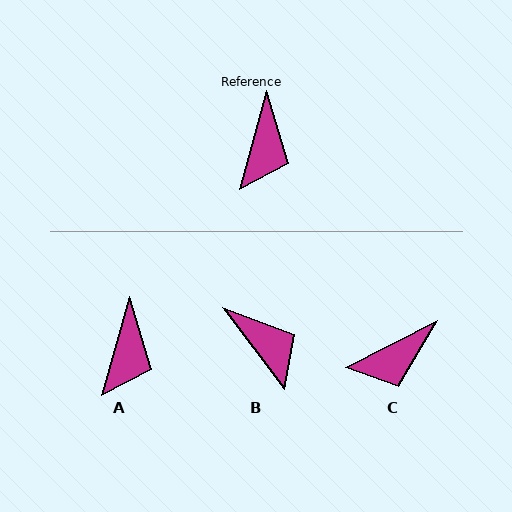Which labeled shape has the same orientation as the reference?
A.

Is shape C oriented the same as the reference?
No, it is off by about 48 degrees.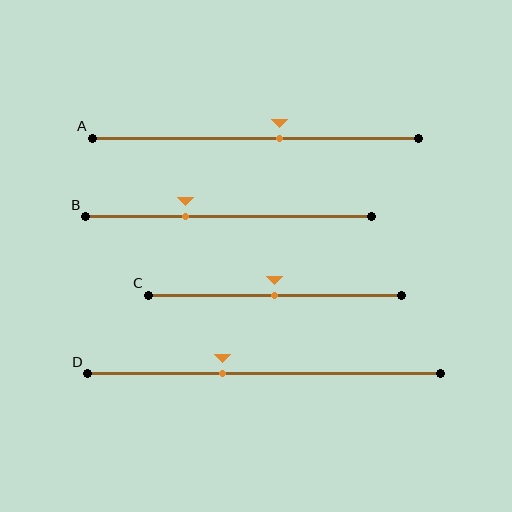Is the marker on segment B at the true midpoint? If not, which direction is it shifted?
No, the marker on segment B is shifted to the left by about 15% of the segment length.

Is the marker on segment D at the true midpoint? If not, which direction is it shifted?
No, the marker on segment D is shifted to the left by about 12% of the segment length.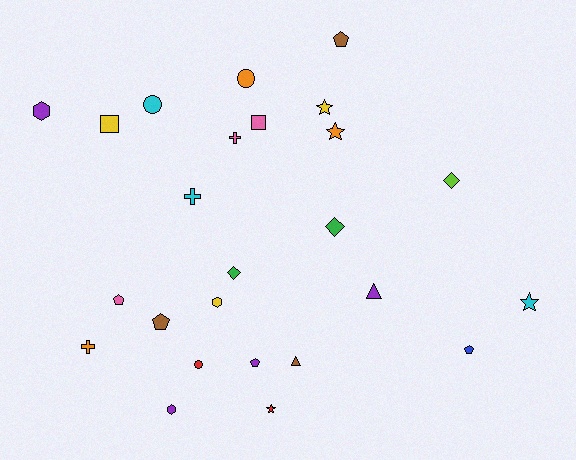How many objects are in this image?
There are 25 objects.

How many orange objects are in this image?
There are 3 orange objects.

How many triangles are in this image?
There are 2 triangles.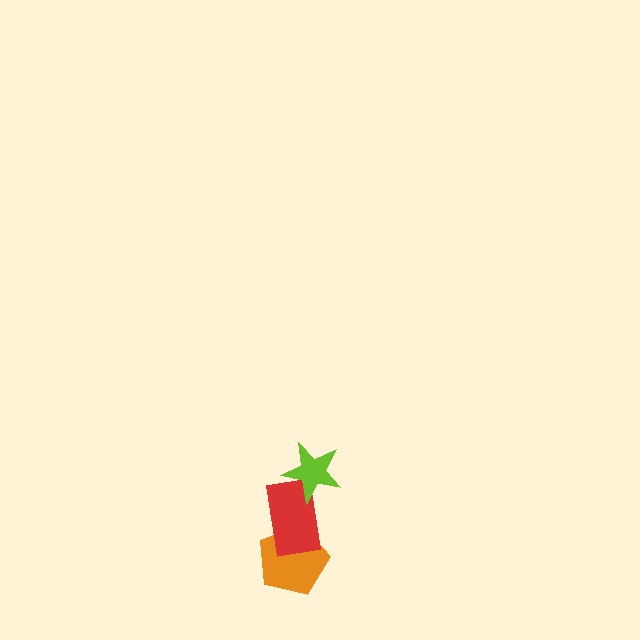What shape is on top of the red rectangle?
The lime star is on top of the red rectangle.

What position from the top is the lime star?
The lime star is 1st from the top.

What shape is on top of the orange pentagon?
The red rectangle is on top of the orange pentagon.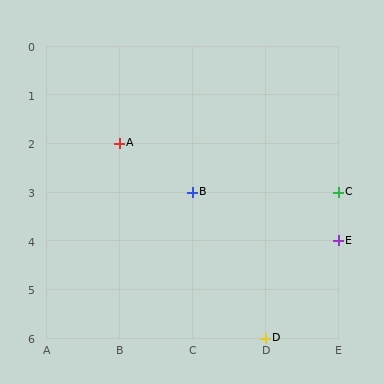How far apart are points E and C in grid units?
Points E and C are 1 row apart.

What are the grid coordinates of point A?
Point A is at grid coordinates (B, 2).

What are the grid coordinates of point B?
Point B is at grid coordinates (C, 3).